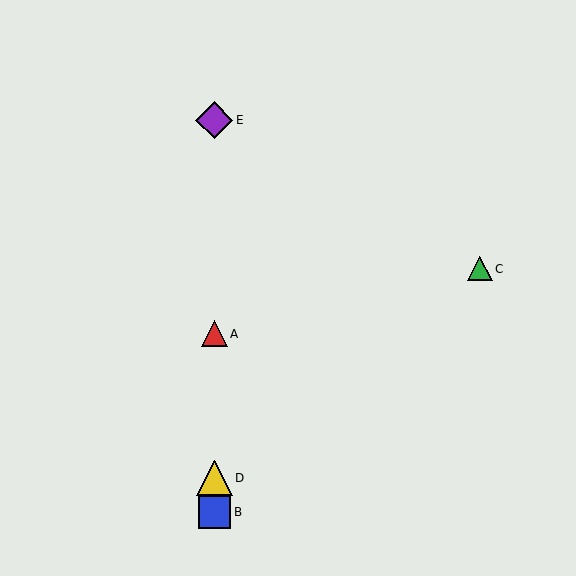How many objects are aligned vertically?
4 objects (A, B, D, E) are aligned vertically.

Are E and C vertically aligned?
No, E is at x≈214 and C is at x≈480.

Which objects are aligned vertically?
Objects A, B, D, E are aligned vertically.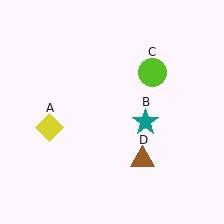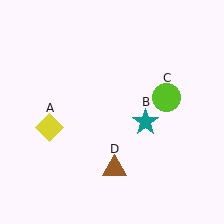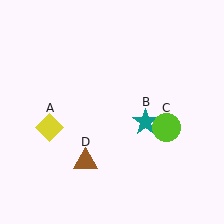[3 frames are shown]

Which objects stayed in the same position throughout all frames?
Yellow diamond (object A) and teal star (object B) remained stationary.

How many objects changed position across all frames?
2 objects changed position: lime circle (object C), brown triangle (object D).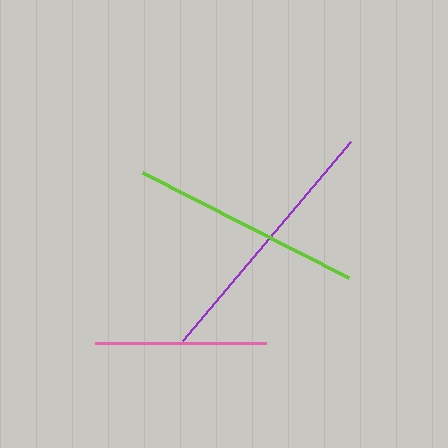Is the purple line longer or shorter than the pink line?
The purple line is longer than the pink line.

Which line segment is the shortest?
The pink line is the shortest at approximately 172 pixels.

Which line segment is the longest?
The purple line is the longest at approximately 261 pixels.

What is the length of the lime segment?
The lime segment is approximately 232 pixels long.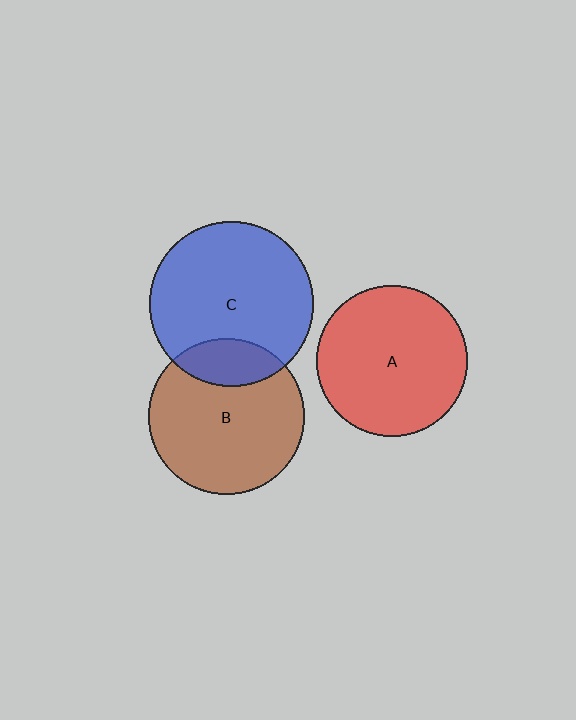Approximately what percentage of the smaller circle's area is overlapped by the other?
Approximately 20%.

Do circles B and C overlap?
Yes.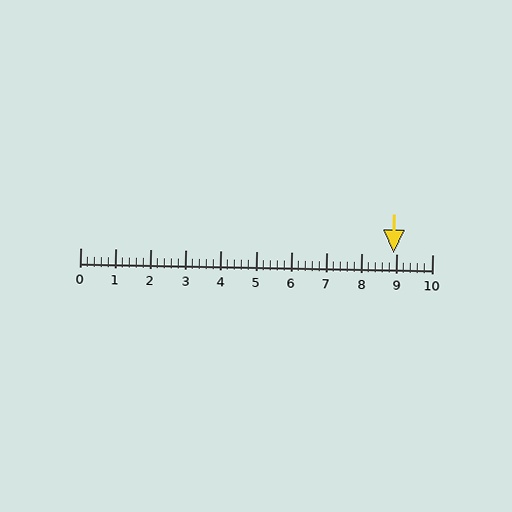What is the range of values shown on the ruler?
The ruler shows values from 0 to 10.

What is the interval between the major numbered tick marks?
The major tick marks are spaced 1 units apart.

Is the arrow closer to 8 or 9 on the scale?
The arrow is closer to 9.